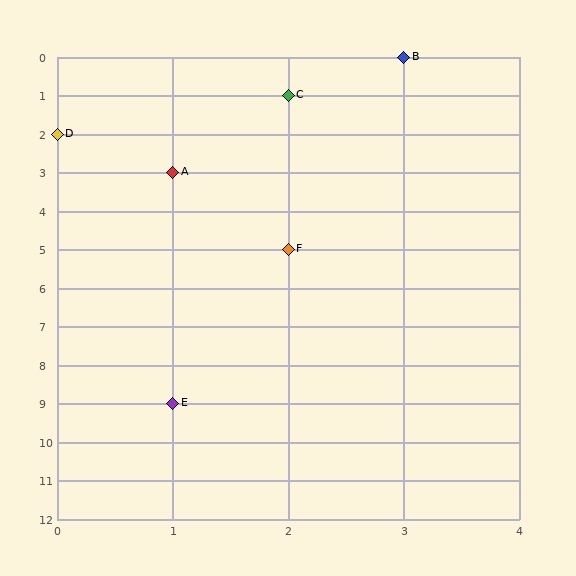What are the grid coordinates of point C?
Point C is at grid coordinates (2, 1).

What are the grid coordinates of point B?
Point B is at grid coordinates (3, 0).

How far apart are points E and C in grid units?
Points E and C are 1 column and 8 rows apart (about 8.1 grid units diagonally).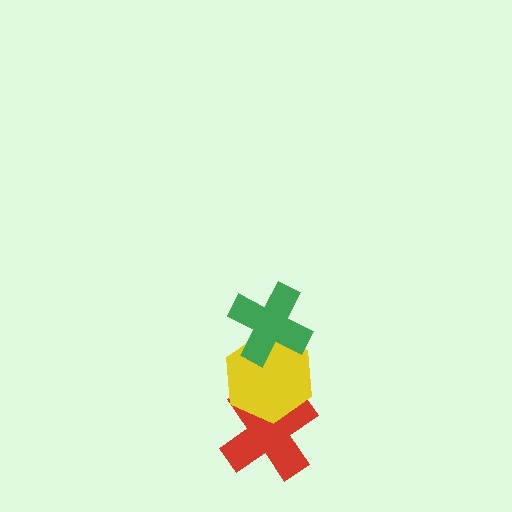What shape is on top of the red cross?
The yellow hexagon is on top of the red cross.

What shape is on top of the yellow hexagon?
The green cross is on top of the yellow hexagon.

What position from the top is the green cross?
The green cross is 1st from the top.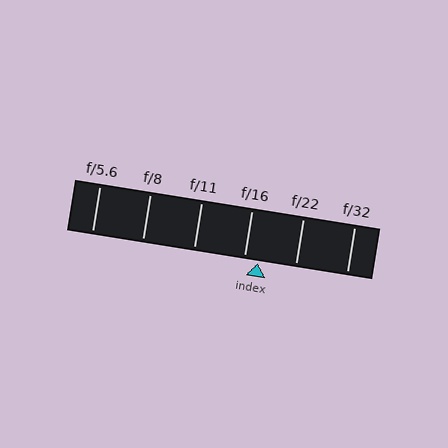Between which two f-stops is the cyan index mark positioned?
The index mark is between f/16 and f/22.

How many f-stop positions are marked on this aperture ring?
There are 6 f-stop positions marked.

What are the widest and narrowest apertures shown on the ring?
The widest aperture shown is f/5.6 and the narrowest is f/32.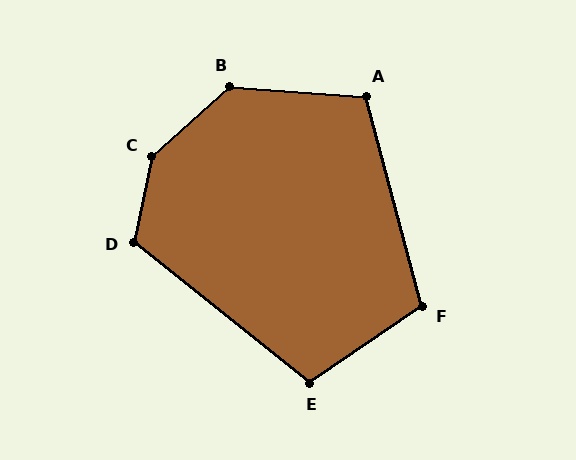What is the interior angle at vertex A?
Approximately 109 degrees (obtuse).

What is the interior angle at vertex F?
Approximately 109 degrees (obtuse).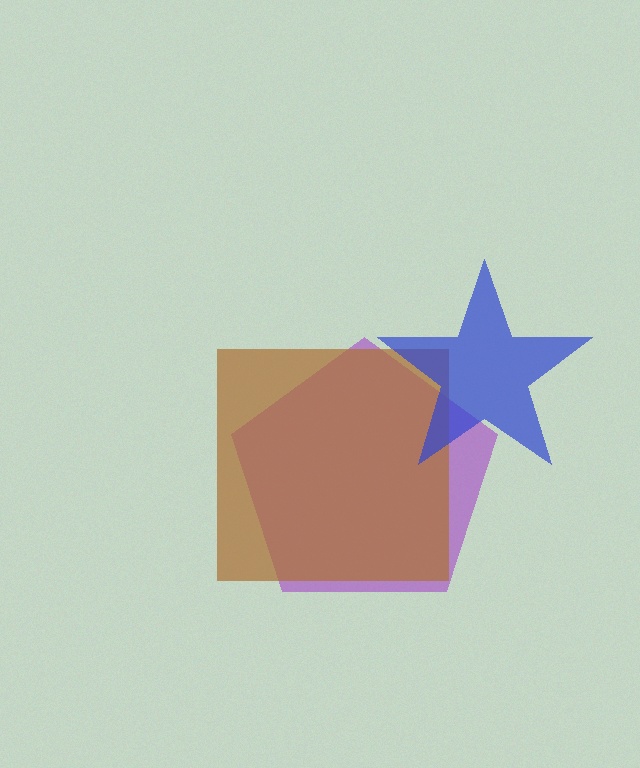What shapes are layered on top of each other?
The layered shapes are: a purple pentagon, a brown square, a blue star.